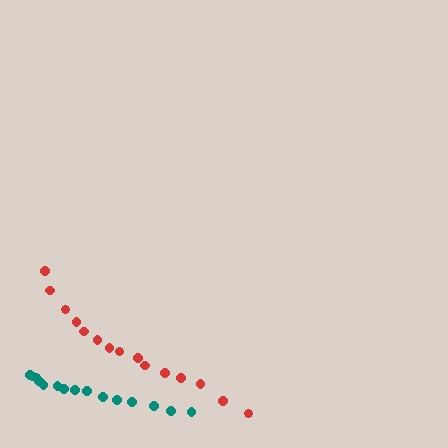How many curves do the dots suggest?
There are 2 distinct paths.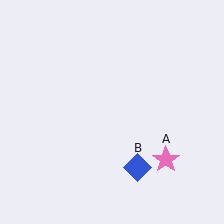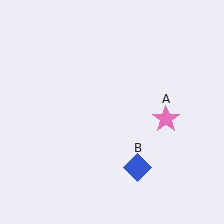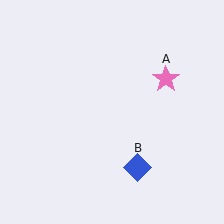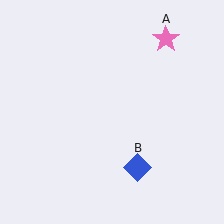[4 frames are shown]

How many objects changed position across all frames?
1 object changed position: pink star (object A).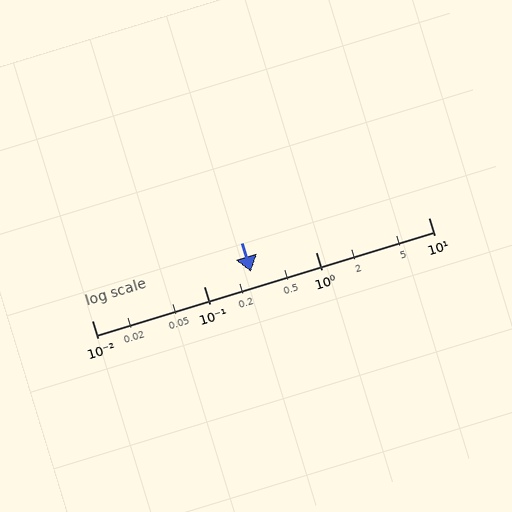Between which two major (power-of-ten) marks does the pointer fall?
The pointer is between 0.1 and 1.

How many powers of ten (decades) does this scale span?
The scale spans 3 decades, from 0.01 to 10.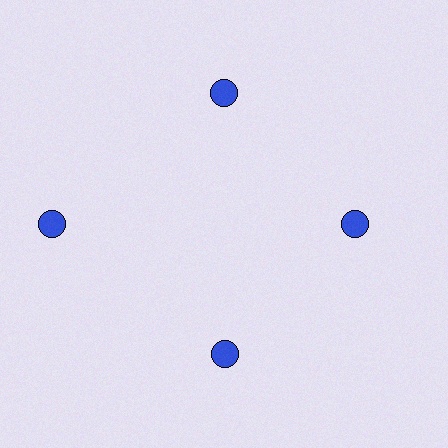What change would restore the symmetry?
The symmetry would be restored by moving it inward, back onto the ring so that all 4 circles sit at equal angles and equal distance from the center.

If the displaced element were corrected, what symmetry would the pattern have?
It would have 4-fold rotational symmetry — the pattern would map onto itself every 90 degrees.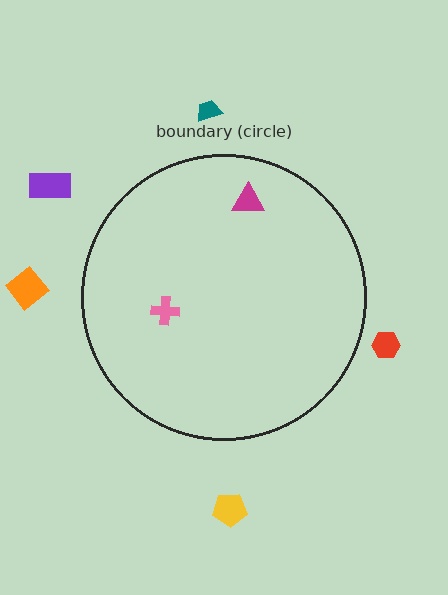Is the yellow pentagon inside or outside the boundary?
Outside.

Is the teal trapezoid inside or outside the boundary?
Outside.